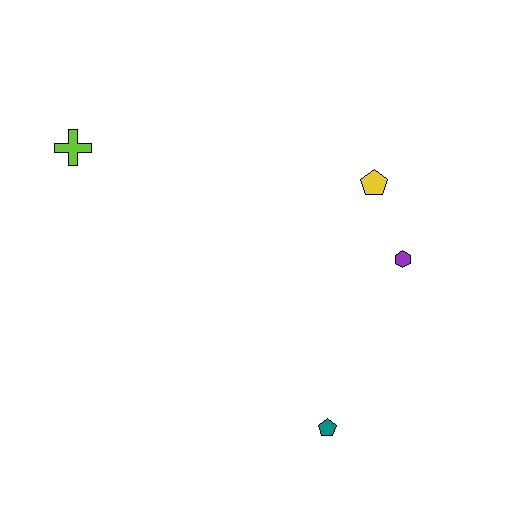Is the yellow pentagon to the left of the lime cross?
No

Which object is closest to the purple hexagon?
The yellow pentagon is closest to the purple hexagon.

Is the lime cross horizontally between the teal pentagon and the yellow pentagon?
No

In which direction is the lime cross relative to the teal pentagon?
The lime cross is above the teal pentagon.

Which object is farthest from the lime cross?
The teal pentagon is farthest from the lime cross.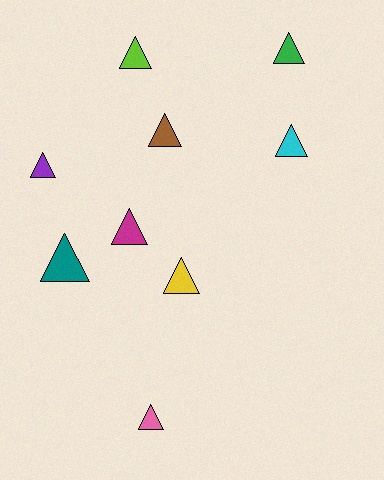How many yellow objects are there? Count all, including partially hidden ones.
There is 1 yellow object.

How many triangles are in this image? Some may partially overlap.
There are 9 triangles.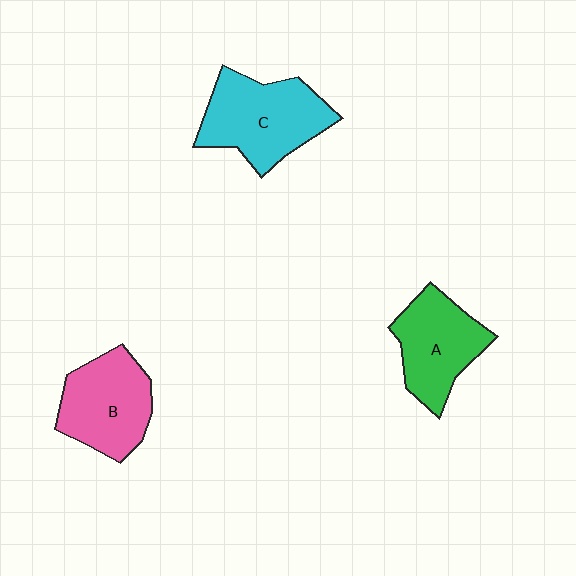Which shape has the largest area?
Shape C (cyan).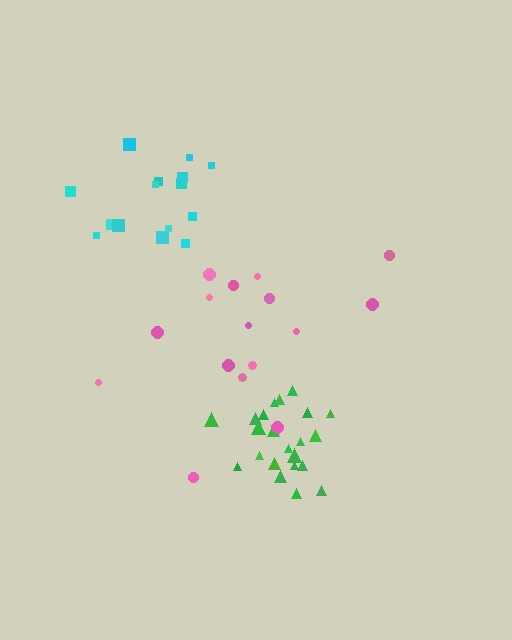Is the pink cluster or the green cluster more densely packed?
Green.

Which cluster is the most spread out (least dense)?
Pink.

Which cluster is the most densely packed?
Green.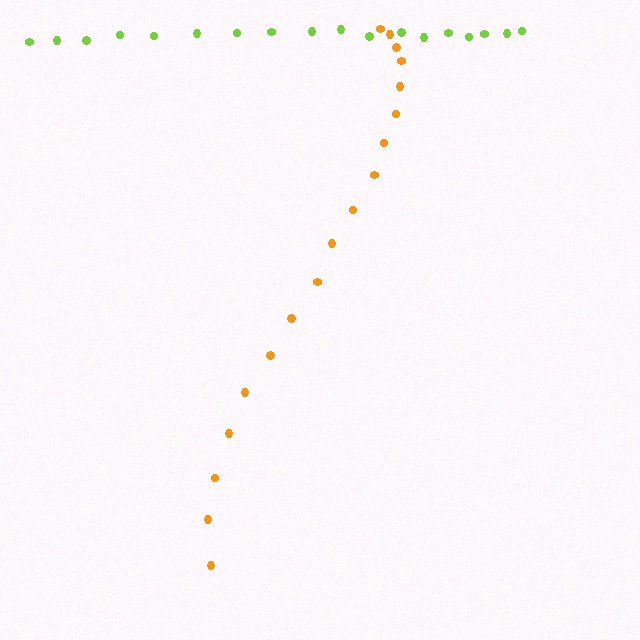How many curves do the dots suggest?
There are 2 distinct paths.